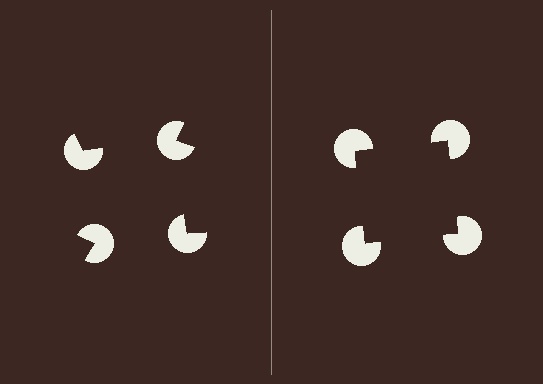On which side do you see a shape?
An illusory square appears on the right side. On the left side the wedge cuts are rotated, so no coherent shape forms.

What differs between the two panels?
The pac-man discs are positioned identically on both sides; only the wedge orientations differ. On the right they align to a square; on the left they are misaligned.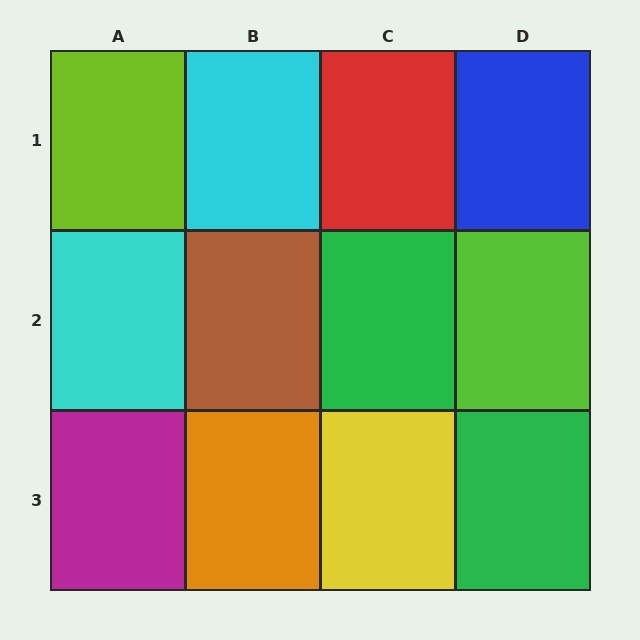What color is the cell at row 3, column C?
Yellow.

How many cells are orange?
1 cell is orange.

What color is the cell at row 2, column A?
Cyan.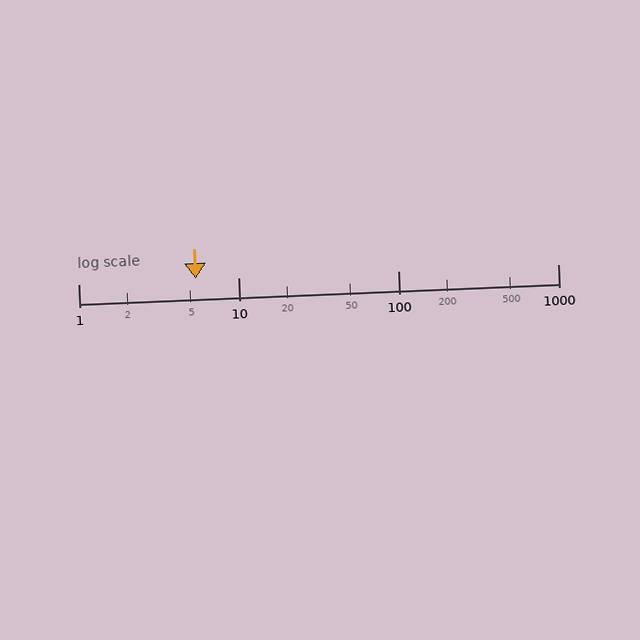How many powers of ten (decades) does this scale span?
The scale spans 3 decades, from 1 to 1000.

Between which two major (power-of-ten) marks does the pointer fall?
The pointer is between 1 and 10.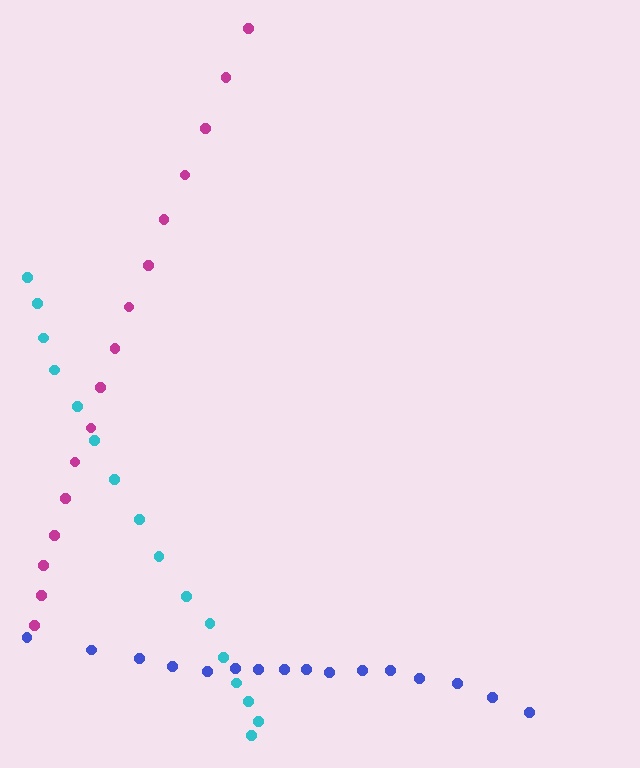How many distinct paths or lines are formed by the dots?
There are 3 distinct paths.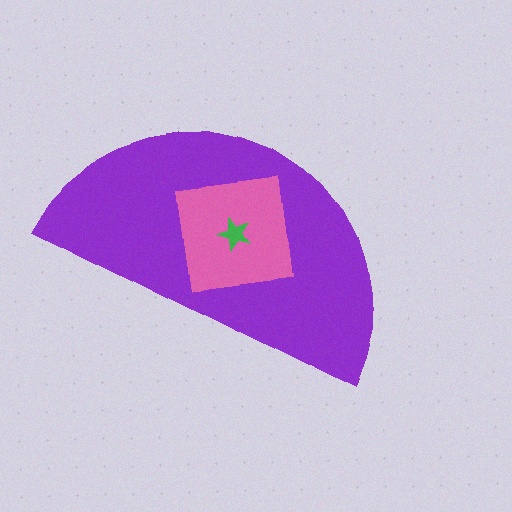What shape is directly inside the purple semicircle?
The pink square.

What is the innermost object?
The green star.